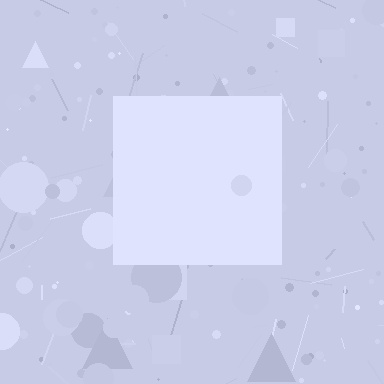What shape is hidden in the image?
A square is hidden in the image.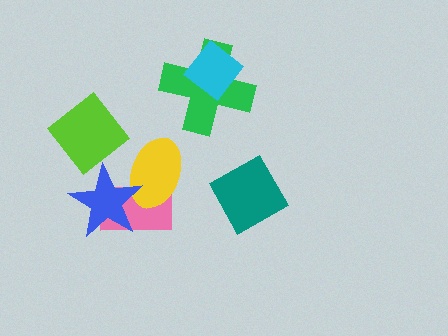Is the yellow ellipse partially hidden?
Yes, it is partially covered by another shape.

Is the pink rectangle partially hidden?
Yes, it is partially covered by another shape.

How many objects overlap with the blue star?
2 objects overlap with the blue star.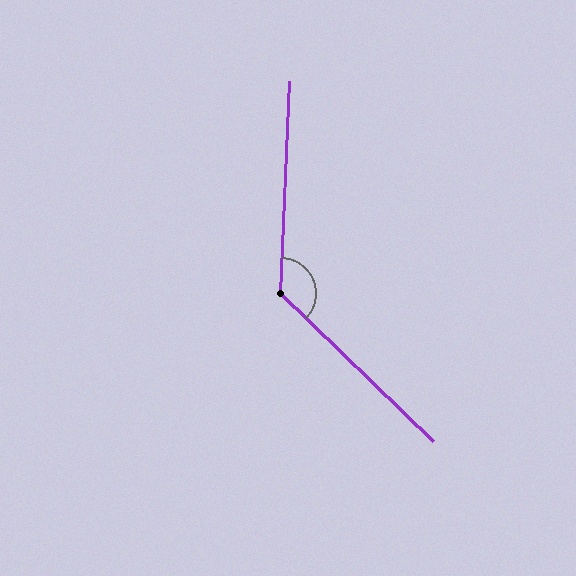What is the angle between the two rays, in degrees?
Approximately 132 degrees.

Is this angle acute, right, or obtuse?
It is obtuse.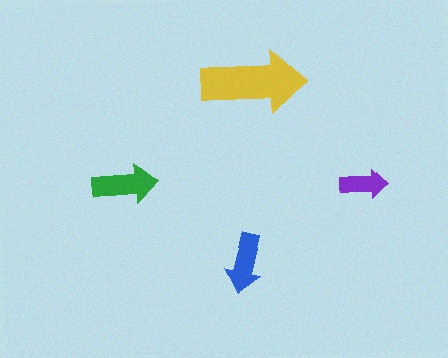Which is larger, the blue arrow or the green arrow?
The green one.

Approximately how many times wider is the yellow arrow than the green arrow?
About 1.5 times wider.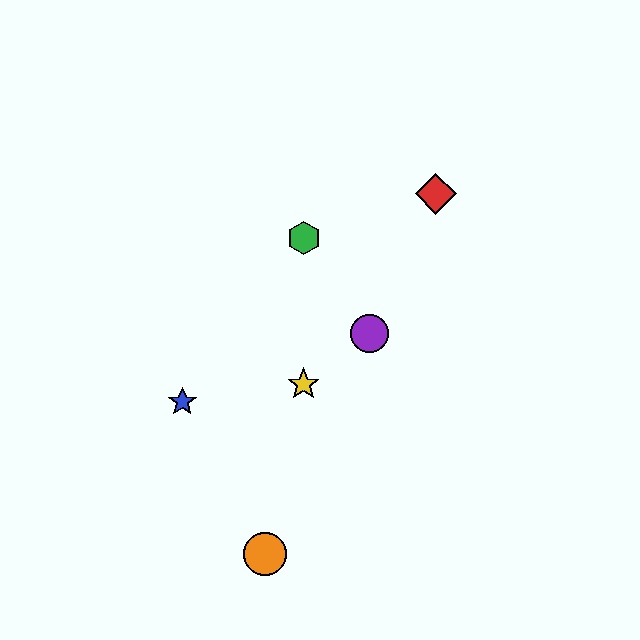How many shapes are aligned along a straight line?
3 shapes (the red diamond, the purple circle, the orange circle) are aligned along a straight line.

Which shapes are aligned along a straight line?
The red diamond, the purple circle, the orange circle are aligned along a straight line.